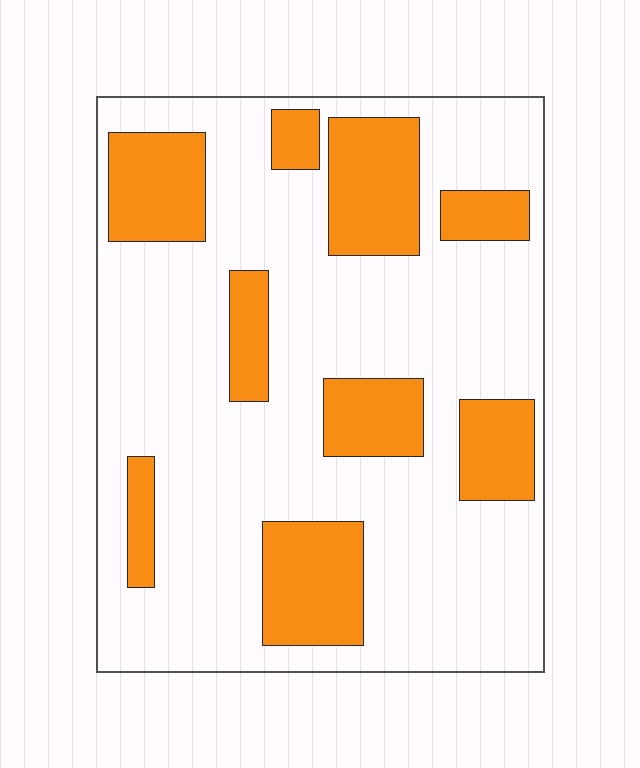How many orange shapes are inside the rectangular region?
9.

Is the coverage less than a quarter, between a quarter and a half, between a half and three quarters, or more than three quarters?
Between a quarter and a half.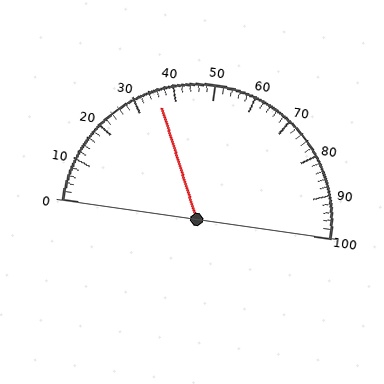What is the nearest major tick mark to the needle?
The nearest major tick mark is 40.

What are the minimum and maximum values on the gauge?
The gauge ranges from 0 to 100.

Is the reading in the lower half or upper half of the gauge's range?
The reading is in the lower half of the range (0 to 100).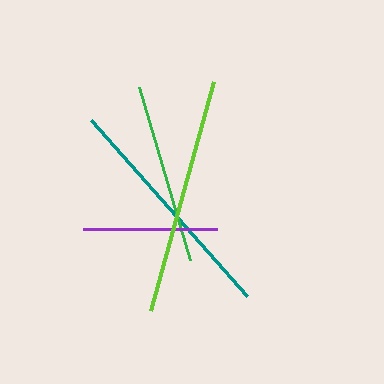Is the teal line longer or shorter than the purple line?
The teal line is longer than the purple line.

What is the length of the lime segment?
The lime segment is approximately 237 pixels long.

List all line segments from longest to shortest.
From longest to shortest: lime, teal, green, purple.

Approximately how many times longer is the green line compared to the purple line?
The green line is approximately 1.4 times the length of the purple line.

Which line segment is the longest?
The lime line is the longest at approximately 237 pixels.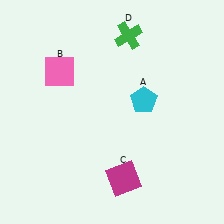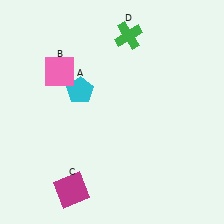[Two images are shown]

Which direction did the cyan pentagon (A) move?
The cyan pentagon (A) moved left.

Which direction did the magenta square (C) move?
The magenta square (C) moved left.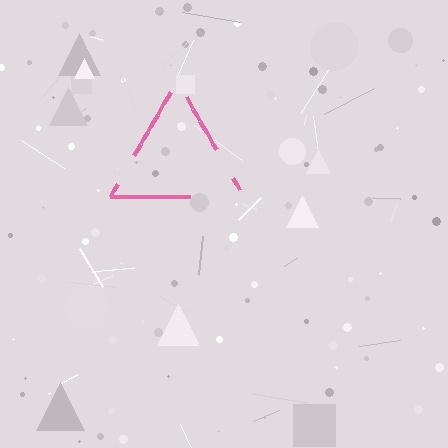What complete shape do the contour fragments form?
The contour fragments form a triangle.